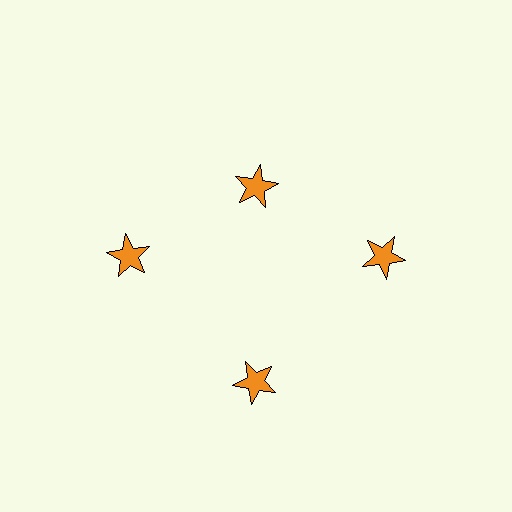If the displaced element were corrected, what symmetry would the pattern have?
It would have 4-fold rotational symmetry — the pattern would map onto itself every 90 degrees.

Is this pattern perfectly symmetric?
No. The 4 orange stars are arranged in a ring, but one element near the 12 o'clock position is pulled inward toward the center, breaking the 4-fold rotational symmetry.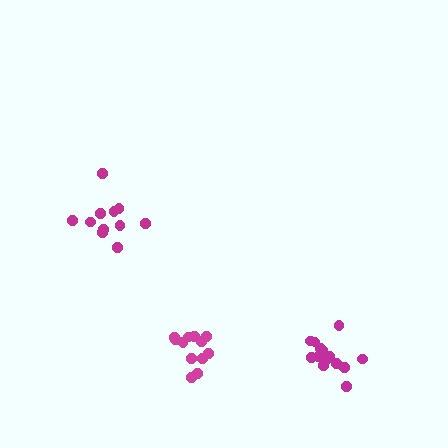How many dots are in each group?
Group 1: 15 dots, Group 2: 12 dots, Group 3: 11 dots (38 total).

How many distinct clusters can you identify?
There are 3 distinct clusters.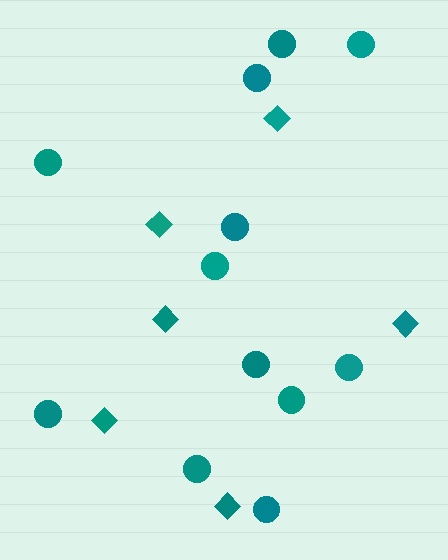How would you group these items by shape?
There are 2 groups: one group of diamonds (6) and one group of circles (12).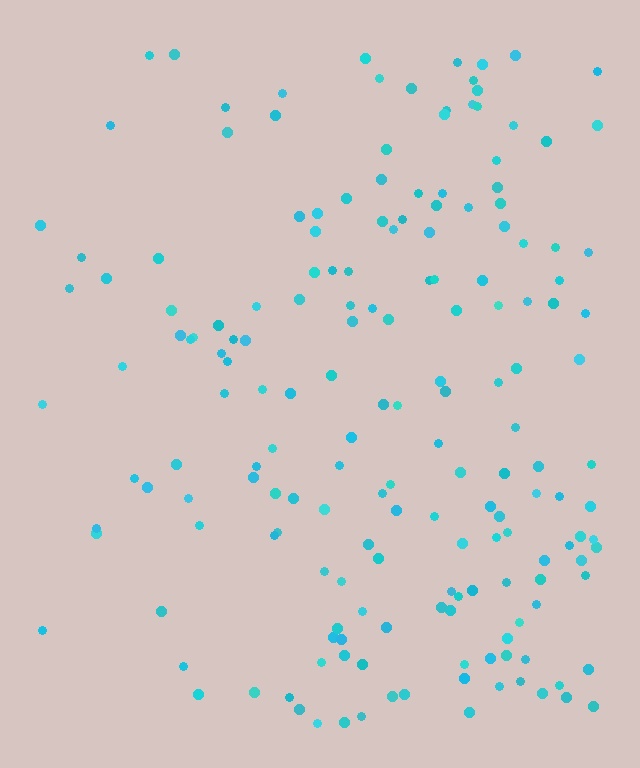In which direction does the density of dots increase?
From left to right, with the right side densest.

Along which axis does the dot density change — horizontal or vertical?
Horizontal.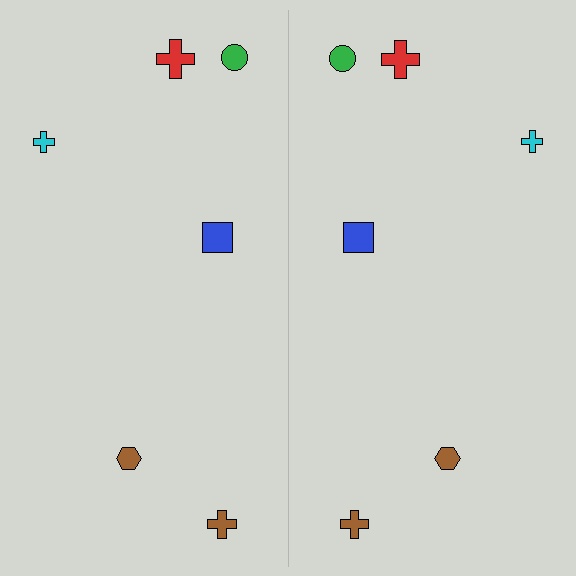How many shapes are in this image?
There are 12 shapes in this image.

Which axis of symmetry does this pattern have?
The pattern has a vertical axis of symmetry running through the center of the image.